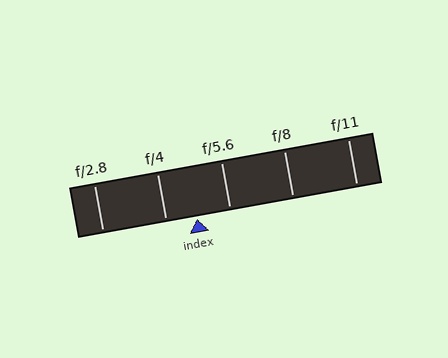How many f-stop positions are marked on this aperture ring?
There are 5 f-stop positions marked.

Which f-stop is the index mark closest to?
The index mark is closest to f/4.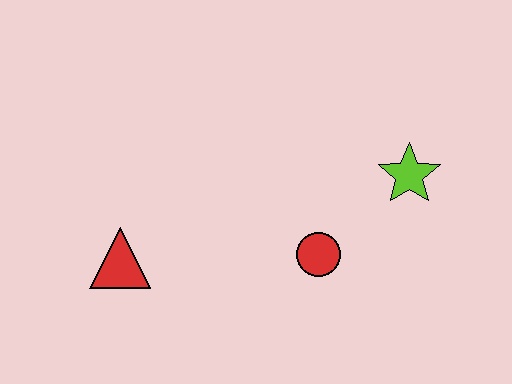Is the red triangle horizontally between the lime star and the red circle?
No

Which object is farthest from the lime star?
The red triangle is farthest from the lime star.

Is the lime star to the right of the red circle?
Yes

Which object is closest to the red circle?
The lime star is closest to the red circle.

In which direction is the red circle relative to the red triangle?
The red circle is to the right of the red triangle.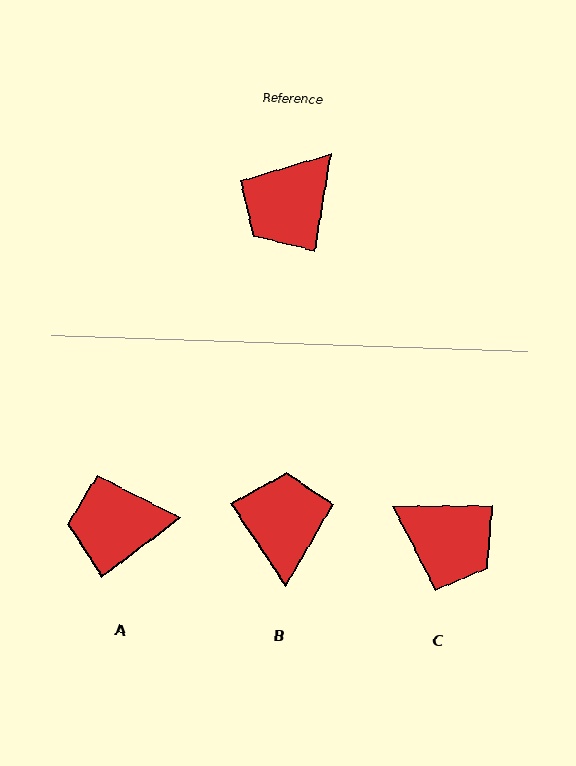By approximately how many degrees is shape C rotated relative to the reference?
Approximately 100 degrees counter-clockwise.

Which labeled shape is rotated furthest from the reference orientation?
B, about 137 degrees away.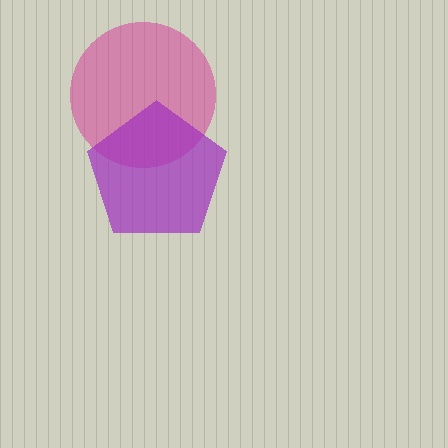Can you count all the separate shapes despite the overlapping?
Yes, there are 2 separate shapes.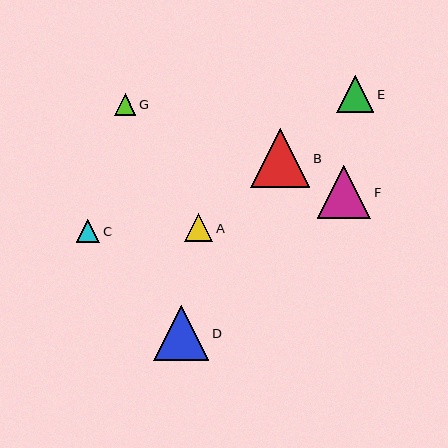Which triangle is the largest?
Triangle B is the largest with a size of approximately 59 pixels.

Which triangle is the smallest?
Triangle G is the smallest with a size of approximately 21 pixels.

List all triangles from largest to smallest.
From largest to smallest: B, D, F, E, A, C, G.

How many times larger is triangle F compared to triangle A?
Triangle F is approximately 1.9 times the size of triangle A.